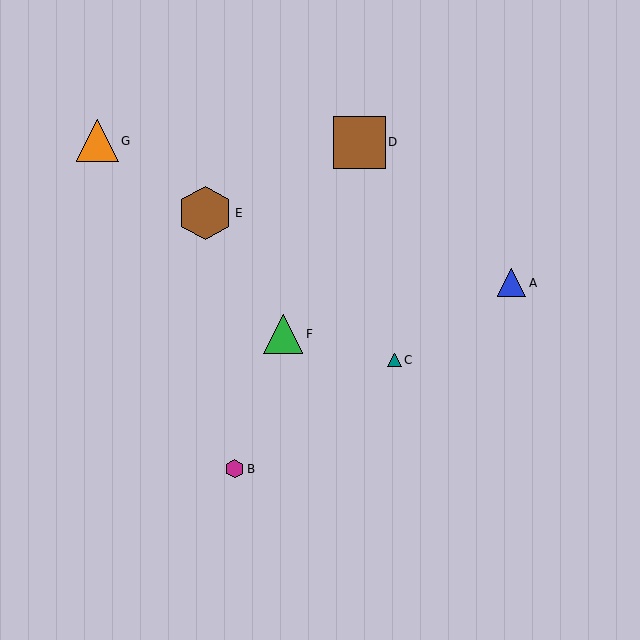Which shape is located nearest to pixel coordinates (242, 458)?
The magenta hexagon (labeled B) at (234, 469) is nearest to that location.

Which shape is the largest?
The brown hexagon (labeled E) is the largest.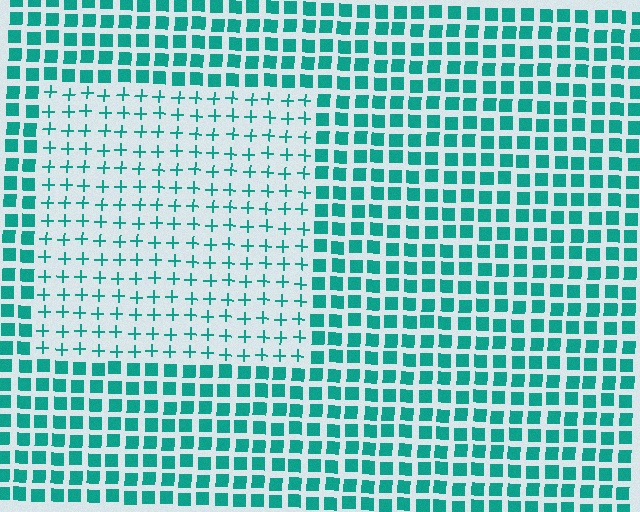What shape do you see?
I see a rectangle.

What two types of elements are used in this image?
The image uses plus signs inside the rectangle region and squares outside it.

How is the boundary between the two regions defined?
The boundary is defined by a change in element shape: plus signs inside vs. squares outside. All elements share the same color and spacing.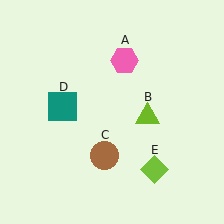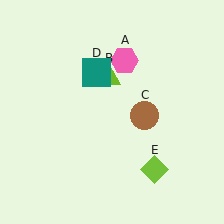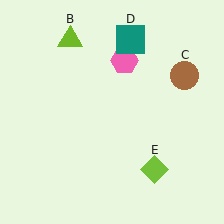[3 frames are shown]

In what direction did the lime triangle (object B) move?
The lime triangle (object B) moved up and to the left.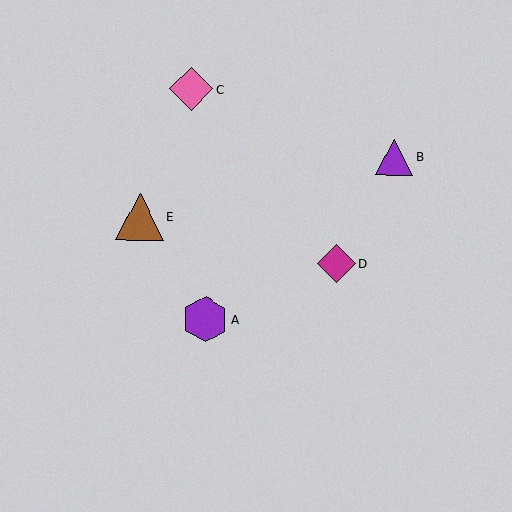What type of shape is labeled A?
Shape A is a purple hexagon.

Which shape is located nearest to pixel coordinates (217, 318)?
The purple hexagon (labeled A) at (205, 320) is nearest to that location.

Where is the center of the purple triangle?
The center of the purple triangle is at (394, 157).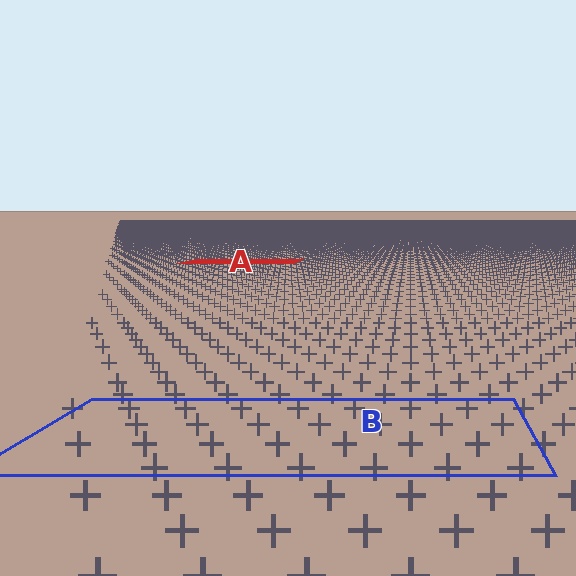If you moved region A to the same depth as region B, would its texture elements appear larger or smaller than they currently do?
They would appear larger. At a closer depth, the same texture elements are projected at a bigger on-screen size.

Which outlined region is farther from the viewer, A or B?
Region A is farther from the viewer — the texture elements inside it appear smaller and more densely packed.